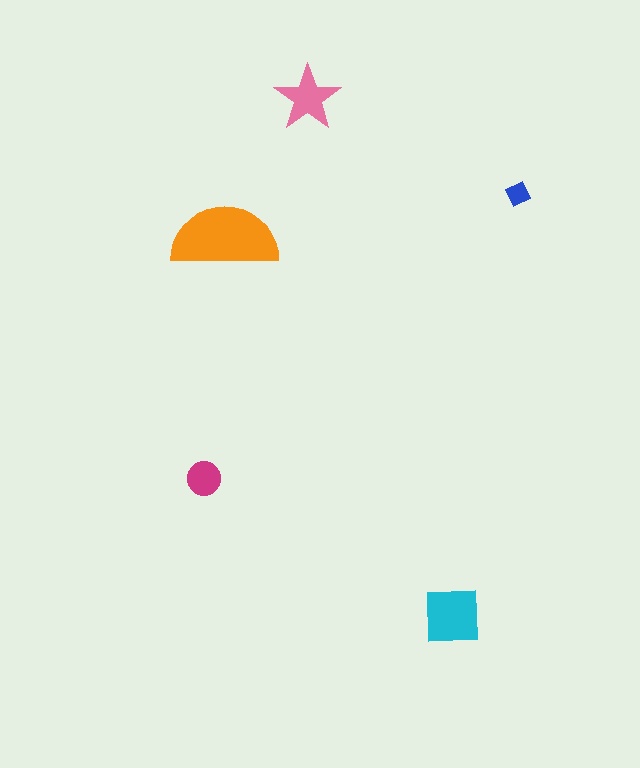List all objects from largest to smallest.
The orange semicircle, the cyan square, the pink star, the magenta circle, the blue diamond.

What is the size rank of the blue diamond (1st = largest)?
5th.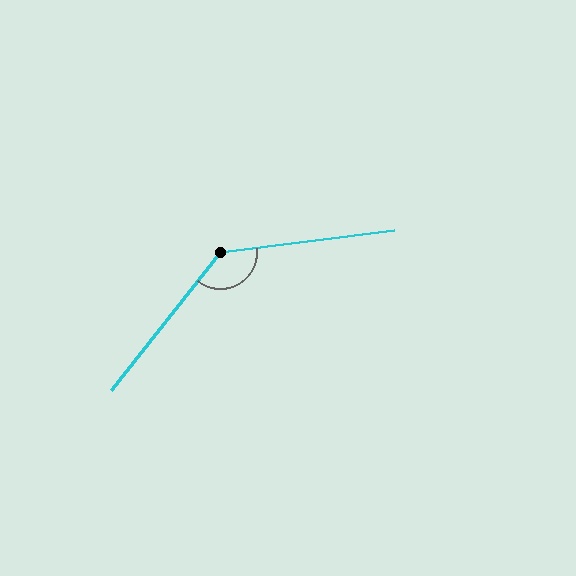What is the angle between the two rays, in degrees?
Approximately 135 degrees.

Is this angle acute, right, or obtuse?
It is obtuse.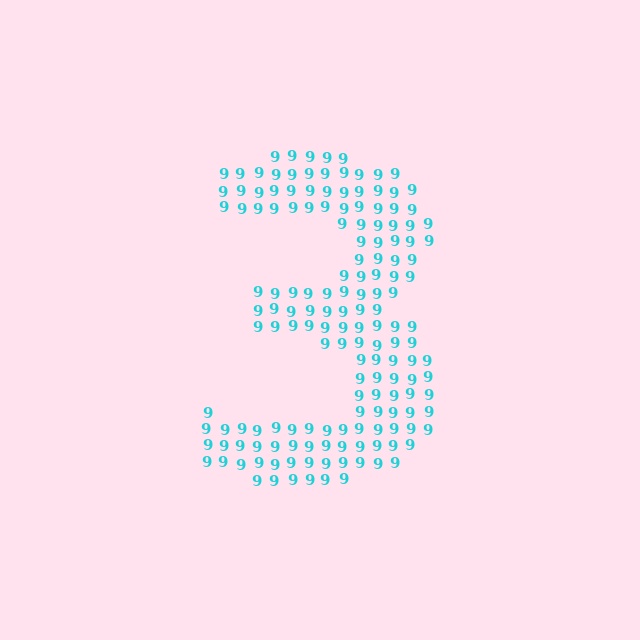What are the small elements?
The small elements are digit 9's.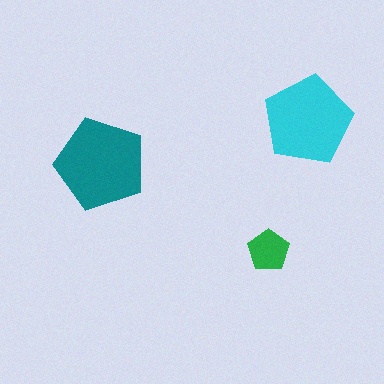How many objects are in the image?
There are 3 objects in the image.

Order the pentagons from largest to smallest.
the teal one, the cyan one, the green one.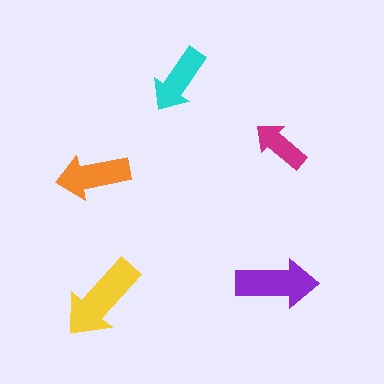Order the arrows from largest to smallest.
the yellow one, the purple one, the orange one, the cyan one, the magenta one.